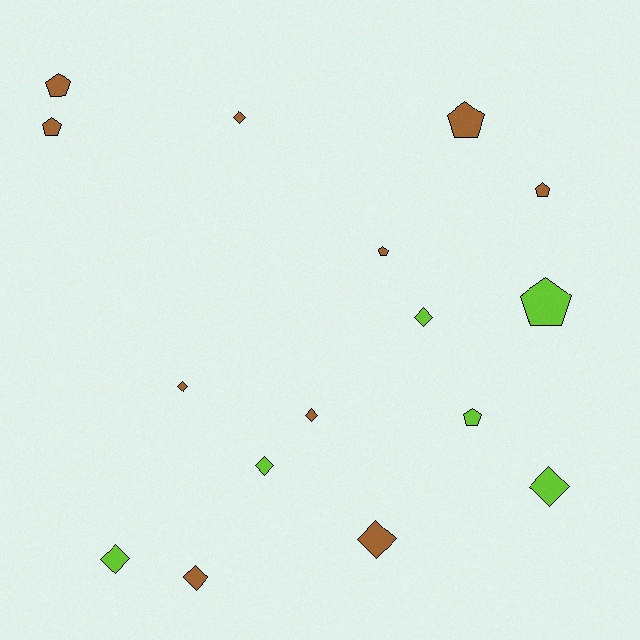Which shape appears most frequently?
Diamond, with 9 objects.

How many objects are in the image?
There are 16 objects.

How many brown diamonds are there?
There are 5 brown diamonds.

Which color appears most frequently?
Brown, with 10 objects.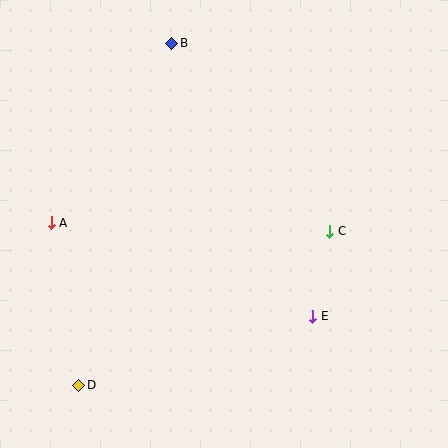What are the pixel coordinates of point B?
Point B is at (172, 43).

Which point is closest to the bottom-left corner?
Point D is closest to the bottom-left corner.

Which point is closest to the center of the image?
Point C at (330, 231) is closest to the center.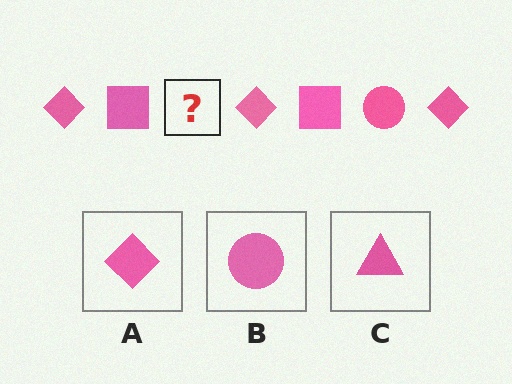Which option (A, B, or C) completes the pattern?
B.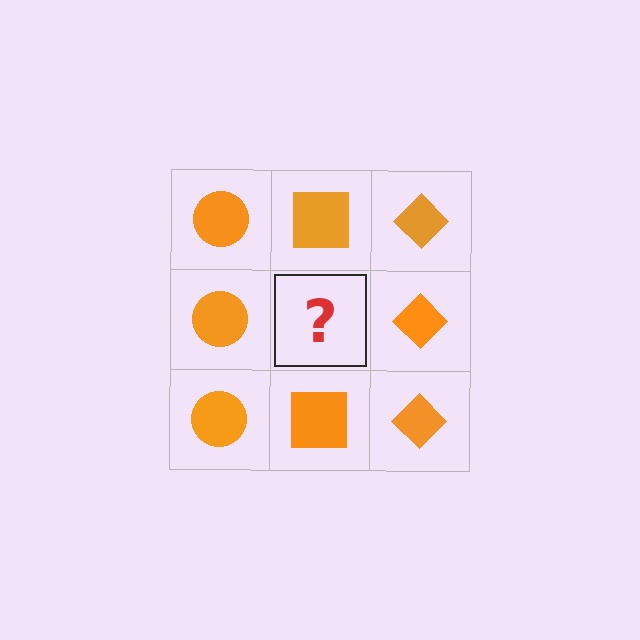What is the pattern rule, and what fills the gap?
The rule is that each column has a consistent shape. The gap should be filled with an orange square.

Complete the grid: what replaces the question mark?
The question mark should be replaced with an orange square.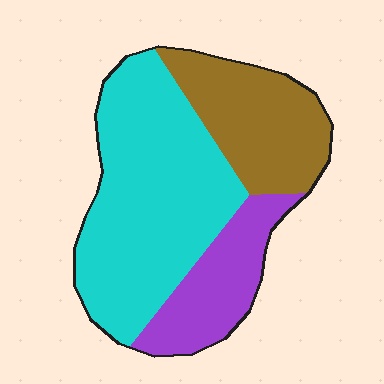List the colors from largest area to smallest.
From largest to smallest: cyan, brown, purple.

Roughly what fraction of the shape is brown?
Brown covers roughly 25% of the shape.